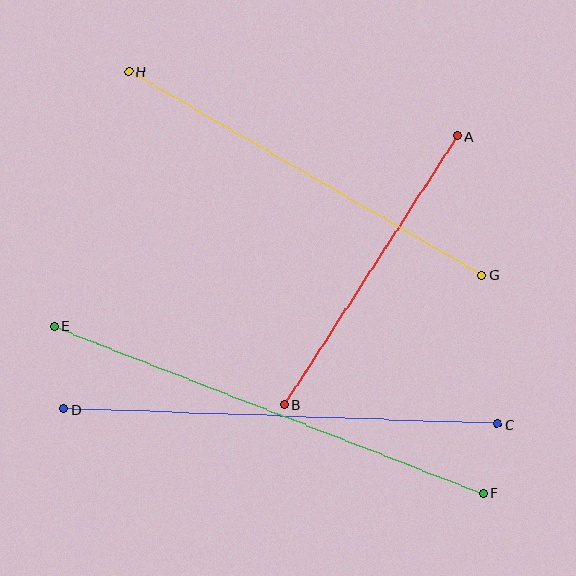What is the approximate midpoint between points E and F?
The midpoint is at approximately (269, 410) pixels.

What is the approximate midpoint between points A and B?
The midpoint is at approximately (371, 270) pixels.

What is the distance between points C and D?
The distance is approximately 434 pixels.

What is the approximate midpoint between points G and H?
The midpoint is at approximately (305, 173) pixels.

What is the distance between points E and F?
The distance is approximately 460 pixels.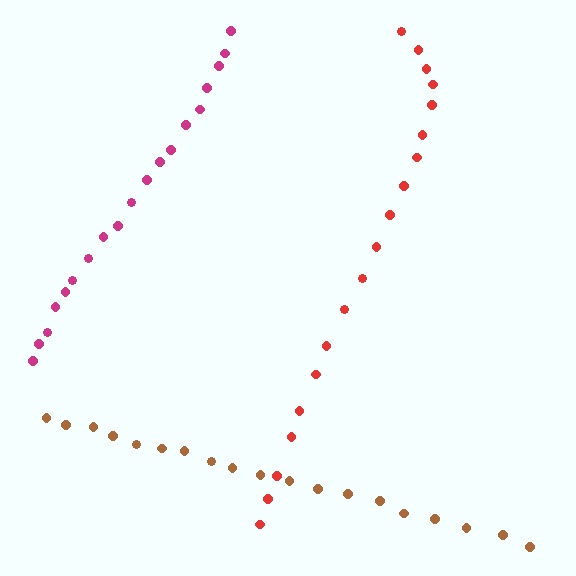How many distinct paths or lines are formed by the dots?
There are 3 distinct paths.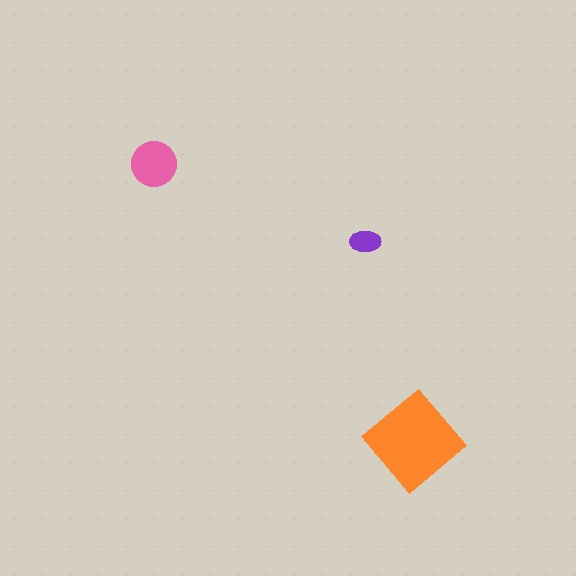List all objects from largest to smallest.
The orange diamond, the pink circle, the purple ellipse.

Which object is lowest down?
The orange diamond is bottommost.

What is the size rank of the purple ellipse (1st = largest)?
3rd.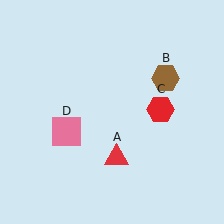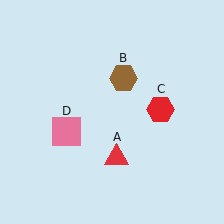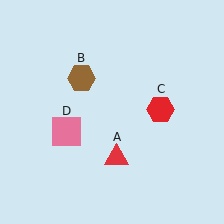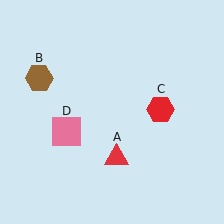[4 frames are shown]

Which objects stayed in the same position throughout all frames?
Red triangle (object A) and red hexagon (object C) and pink square (object D) remained stationary.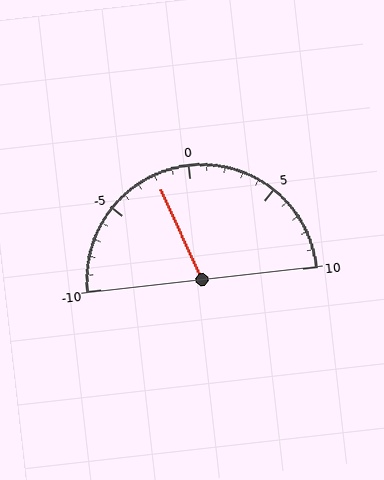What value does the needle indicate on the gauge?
The needle indicates approximately -2.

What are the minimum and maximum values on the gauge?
The gauge ranges from -10 to 10.